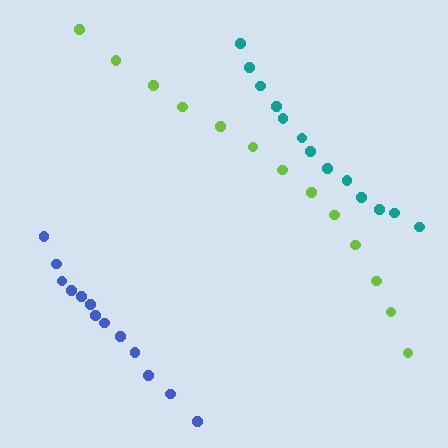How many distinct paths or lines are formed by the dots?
There are 3 distinct paths.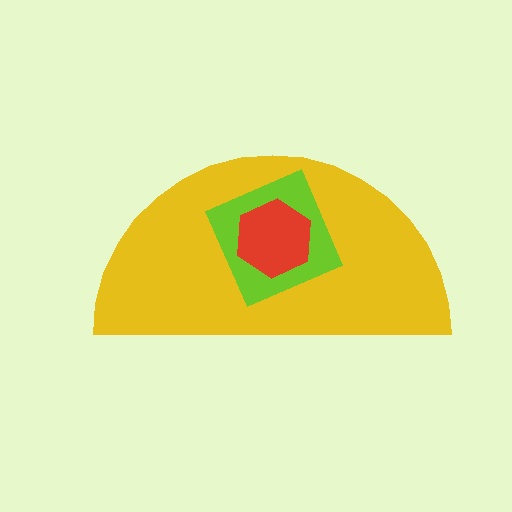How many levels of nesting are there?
3.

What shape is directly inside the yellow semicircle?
The lime diamond.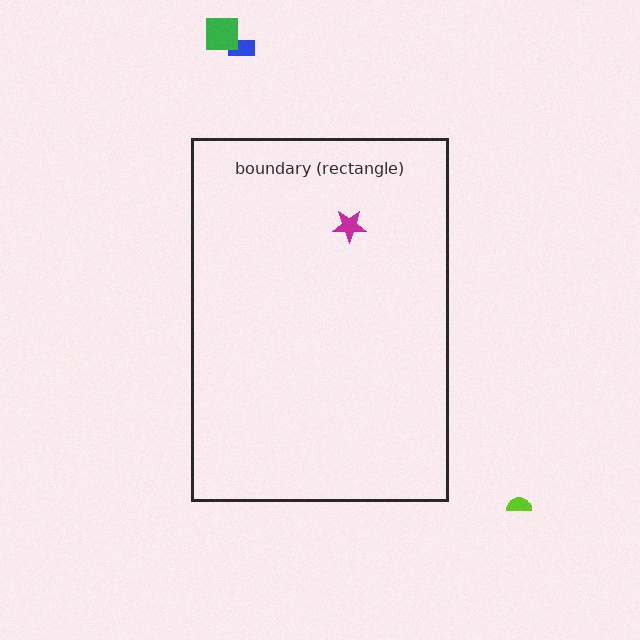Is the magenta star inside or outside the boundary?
Inside.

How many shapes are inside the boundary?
1 inside, 3 outside.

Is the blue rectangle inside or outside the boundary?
Outside.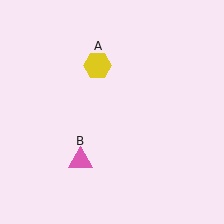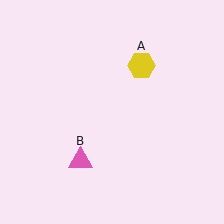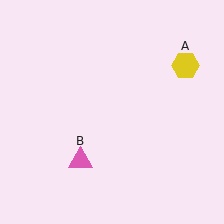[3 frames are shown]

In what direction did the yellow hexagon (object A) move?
The yellow hexagon (object A) moved right.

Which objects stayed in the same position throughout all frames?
Pink triangle (object B) remained stationary.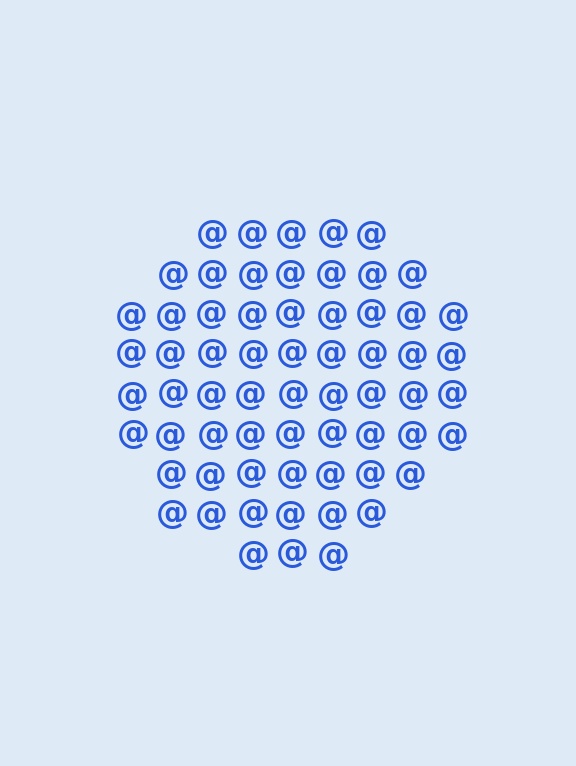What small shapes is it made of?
It is made of small at signs.